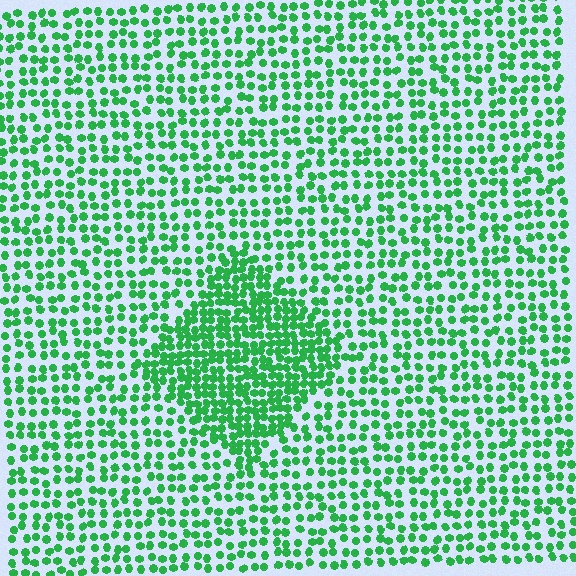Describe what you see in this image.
The image contains small green elements arranged at two different densities. A diamond-shaped region is visible where the elements are more densely packed than the surrounding area.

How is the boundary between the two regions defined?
The boundary is defined by a change in element density (approximately 1.9x ratio). All elements are the same color, size, and shape.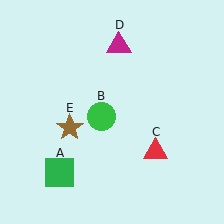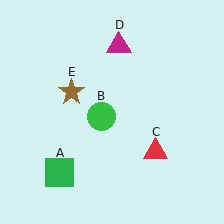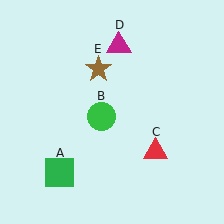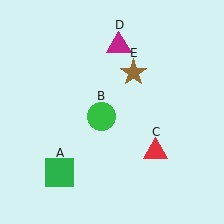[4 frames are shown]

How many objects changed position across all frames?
1 object changed position: brown star (object E).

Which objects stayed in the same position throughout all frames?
Green square (object A) and green circle (object B) and red triangle (object C) and magenta triangle (object D) remained stationary.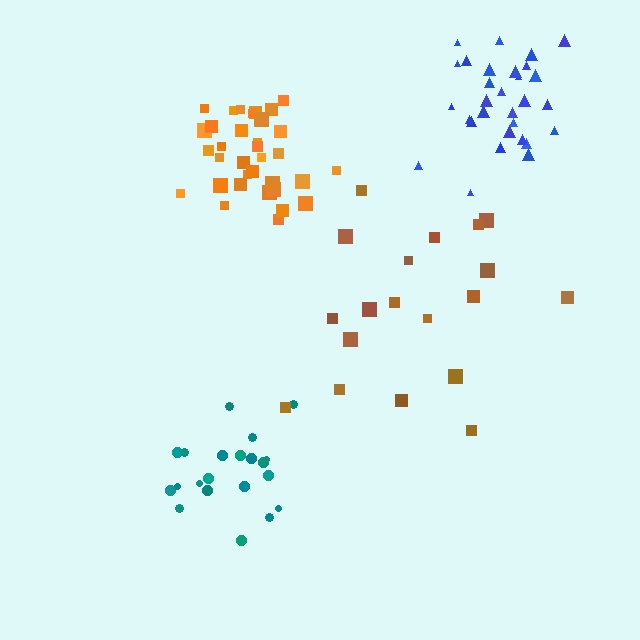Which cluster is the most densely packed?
Orange.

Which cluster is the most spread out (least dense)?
Brown.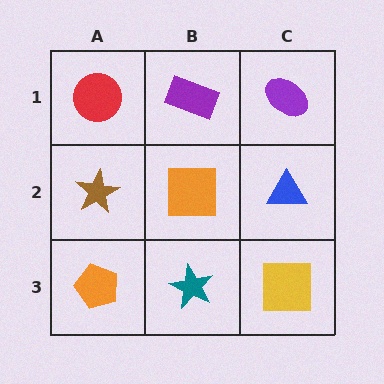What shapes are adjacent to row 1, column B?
An orange square (row 2, column B), a red circle (row 1, column A), a purple ellipse (row 1, column C).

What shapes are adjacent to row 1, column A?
A brown star (row 2, column A), a purple rectangle (row 1, column B).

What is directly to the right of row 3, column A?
A teal star.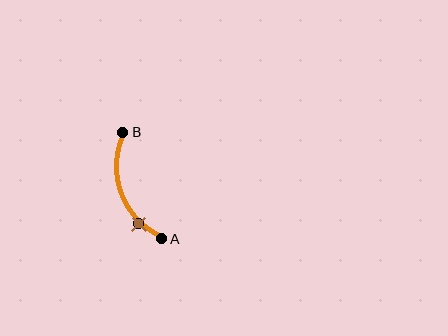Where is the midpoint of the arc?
The arc midpoint is the point on the curve farthest from the straight line joining A and B. It sits to the left of that line.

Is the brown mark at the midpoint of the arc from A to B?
No. The brown mark lies on the arc but is closer to endpoint A. The arc midpoint would be at the point on the curve equidistant along the arc from both A and B.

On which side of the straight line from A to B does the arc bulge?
The arc bulges to the left of the straight line connecting A and B.